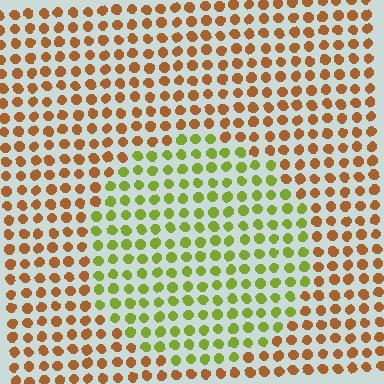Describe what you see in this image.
The image is filled with small brown elements in a uniform arrangement. A circle-shaped region is visible where the elements are tinted to a slightly different hue, forming a subtle color boundary.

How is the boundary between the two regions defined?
The boundary is defined purely by a slight shift in hue (about 57 degrees). Spacing, size, and orientation are identical on both sides.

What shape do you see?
I see a circle.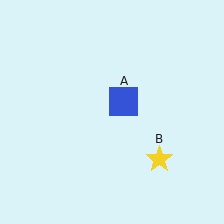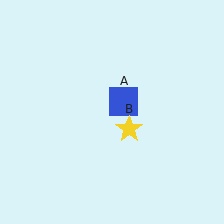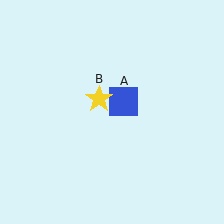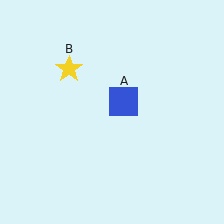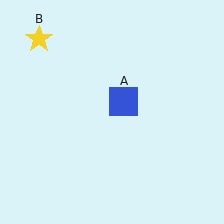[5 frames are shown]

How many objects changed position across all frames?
1 object changed position: yellow star (object B).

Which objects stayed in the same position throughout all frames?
Blue square (object A) remained stationary.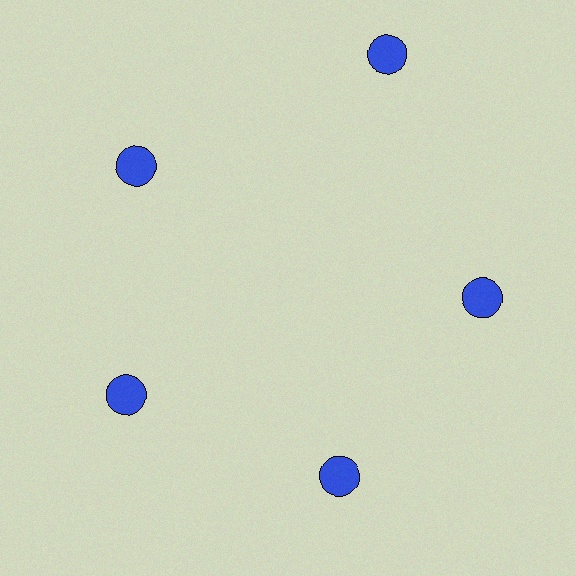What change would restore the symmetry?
The symmetry would be restored by moving it inward, back onto the ring so that all 5 circles sit at equal angles and equal distance from the center.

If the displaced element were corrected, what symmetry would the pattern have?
It would have 5-fold rotational symmetry — the pattern would map onto itself every 72 degrees.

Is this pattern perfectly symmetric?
No. The 5 blue circles are arranged in a ring, but one element near the 1 o'clock position is pushed outward from the center, breaking the 5-fold rotational symmetry.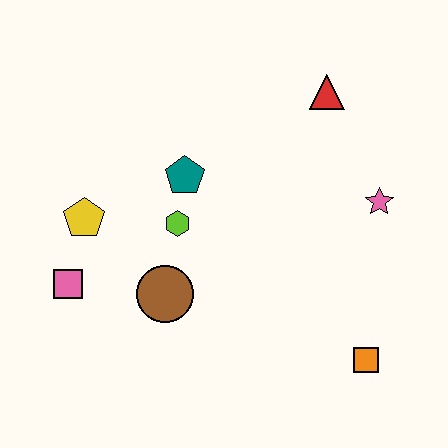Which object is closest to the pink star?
The red triangle is closest to the pink star.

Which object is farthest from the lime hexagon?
The orange square is farthest from the lime hexagon.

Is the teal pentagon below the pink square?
No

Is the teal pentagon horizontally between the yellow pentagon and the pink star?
Yes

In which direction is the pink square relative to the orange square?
The pink square is to the left of the orange square.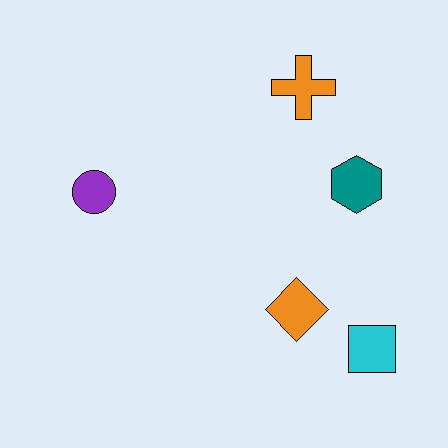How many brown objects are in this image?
There are no brown objects.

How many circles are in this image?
There is 1 circle.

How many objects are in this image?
There are 5 objects.